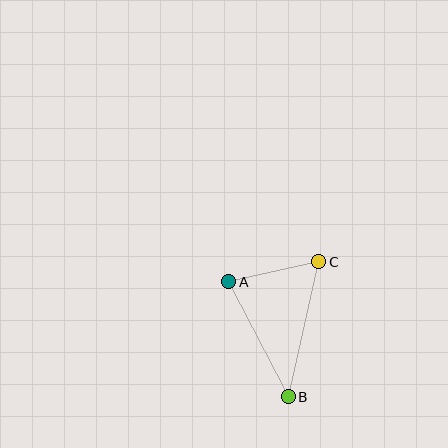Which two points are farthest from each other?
Points B and C are farthest from each other.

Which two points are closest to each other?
Points A and C are closest to each other.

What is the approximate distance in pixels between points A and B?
The distance between A and B is approximately 130 pixels.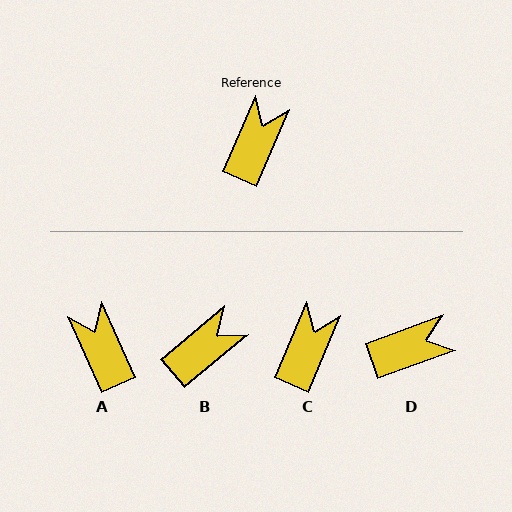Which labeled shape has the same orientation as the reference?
C.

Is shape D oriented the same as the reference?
No, it is off by about 47 degrees.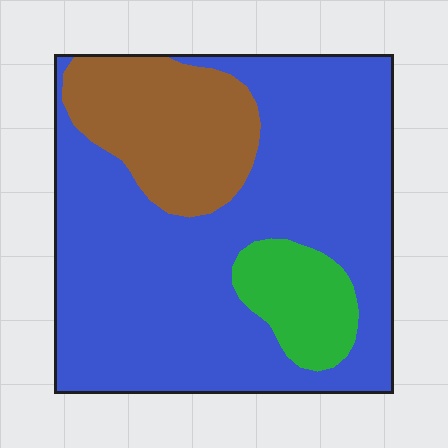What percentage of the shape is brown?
Brown takes up less than a quarter of the shape.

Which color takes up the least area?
Green, at roughly 10%.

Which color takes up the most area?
Blue, at roughly 70%.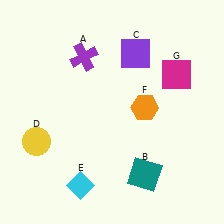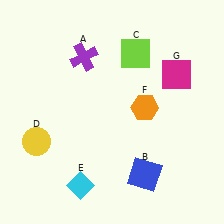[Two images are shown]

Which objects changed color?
B changed from teal to blue. C changed from purple to lime.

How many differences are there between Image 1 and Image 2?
There are 2 differences between the two images.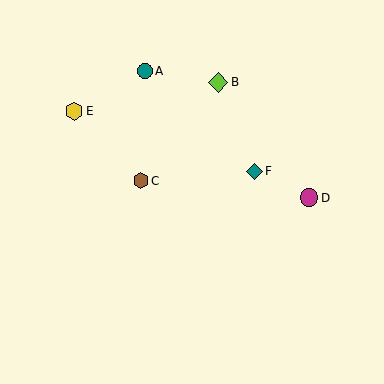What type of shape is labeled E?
Shape E is a yellow hexagon.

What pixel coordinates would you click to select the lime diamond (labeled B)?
Click at (218, 82) to select the lime diamond B.